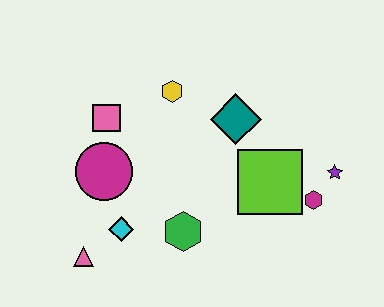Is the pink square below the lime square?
No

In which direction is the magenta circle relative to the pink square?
The magenta circle is below the pink square.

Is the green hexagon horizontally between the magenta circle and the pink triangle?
No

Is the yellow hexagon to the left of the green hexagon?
Yes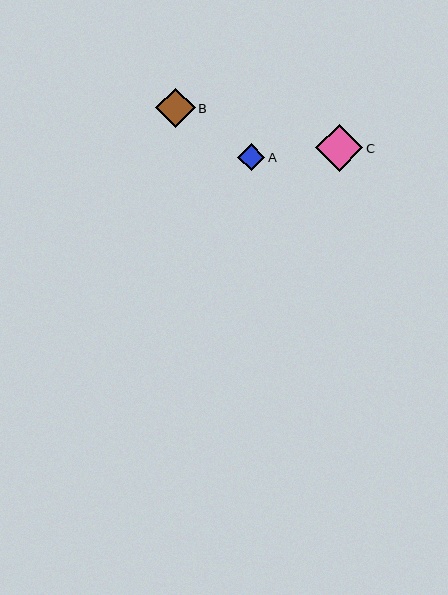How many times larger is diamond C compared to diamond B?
Diamond C is approximately 1.2 times the size of diamond B.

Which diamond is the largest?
Diamond C is the largest with a size of approximately 47 pixels.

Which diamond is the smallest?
Diamond A is the smallest with a size of approximately 27 pixels.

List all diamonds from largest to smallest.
From largest to smallest: C, B, A.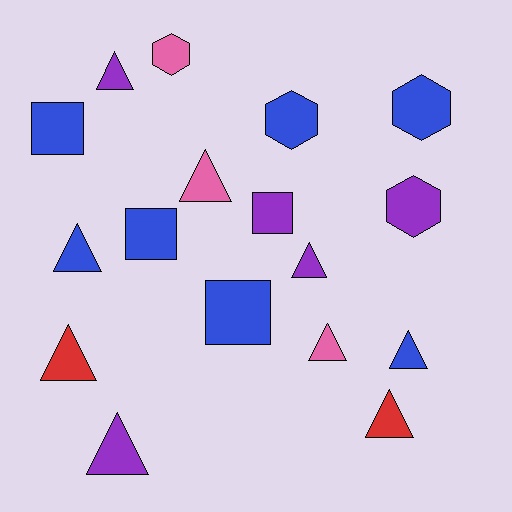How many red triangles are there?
There are 2 red triangles.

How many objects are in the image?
There are 17 objects.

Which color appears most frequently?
Blue, with 7 objects.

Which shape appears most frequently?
Triangle, with 9 objects.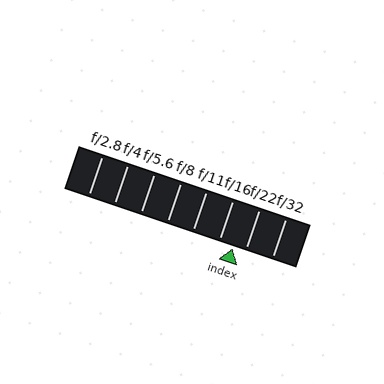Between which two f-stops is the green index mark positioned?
The index mark is between f/16 and f/22.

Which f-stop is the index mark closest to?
The index mark is closest to f/22.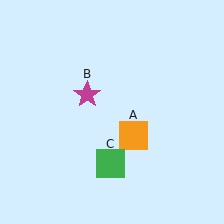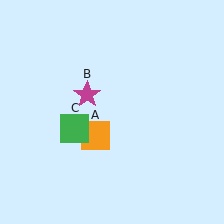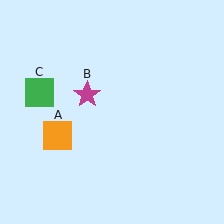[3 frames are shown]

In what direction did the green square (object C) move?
The green square (object C) moved up and to the left.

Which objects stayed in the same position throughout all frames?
Magenta star (object B) remained stationary.